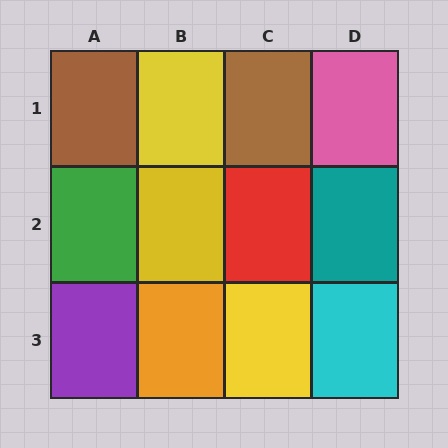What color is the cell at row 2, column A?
Green.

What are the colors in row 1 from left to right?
Brown, yellow, brown, pink.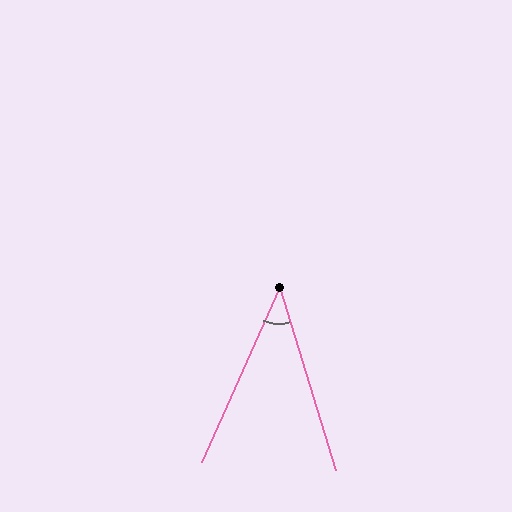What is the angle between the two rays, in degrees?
Approximately 41 degrees.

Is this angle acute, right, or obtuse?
It is acute.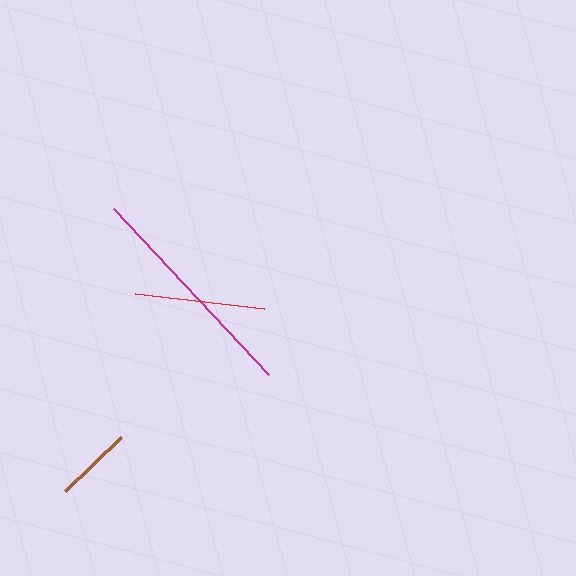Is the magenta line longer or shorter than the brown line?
The magenta line is longer than the brown line.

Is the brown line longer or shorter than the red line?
The red line is longer than the brown line.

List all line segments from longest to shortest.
From longest to shortest: magenta, red, brown.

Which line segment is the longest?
The magenta line is the longest at approximately 227 pixels.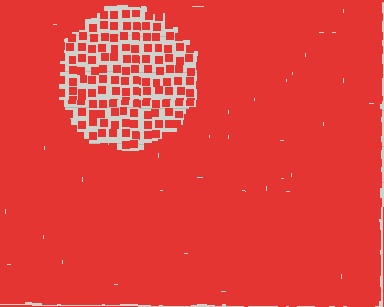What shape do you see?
I see a circle.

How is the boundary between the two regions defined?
The boundary is defined by a change in element density (approximately 2.9x ratio). All elements are the same color, size, and shape.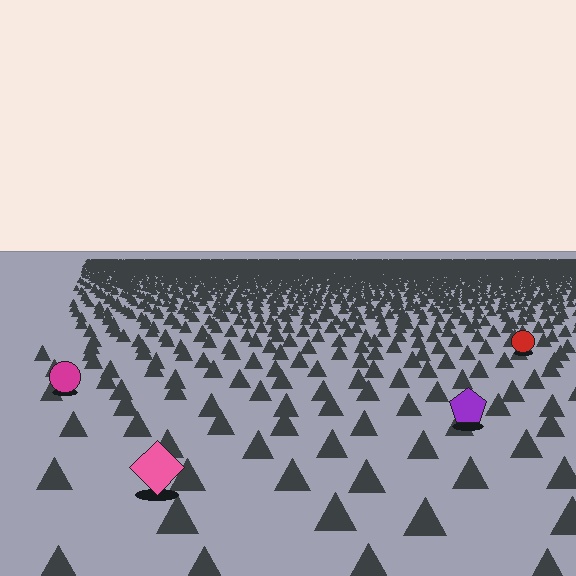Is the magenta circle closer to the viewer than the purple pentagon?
No. The purple pentagon is closer — you can tell from the texture gradient: the ground texture is coarser near it.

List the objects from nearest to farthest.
From nearest to farthest: the pink diamond, the purple pentagon, the magenta circle, the red circle.